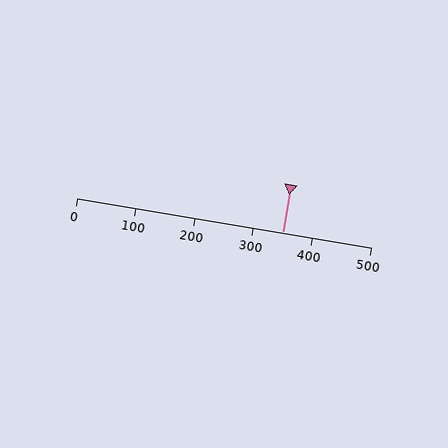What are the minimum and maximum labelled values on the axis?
The axis runs from 0 to 500.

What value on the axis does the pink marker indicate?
The marker indicates approximately 350.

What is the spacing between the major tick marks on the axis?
The major ticks are spaced 100 apart.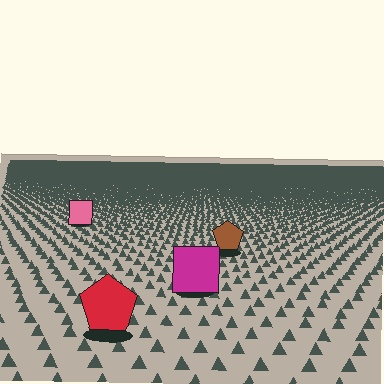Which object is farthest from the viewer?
The pink square is farthest from the viewer. It appears smaller and the ground texture around it is denser.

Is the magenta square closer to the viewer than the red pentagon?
No. The red pentagon is closer — you can tell from the texture gradient: the ground texture is coarser near it.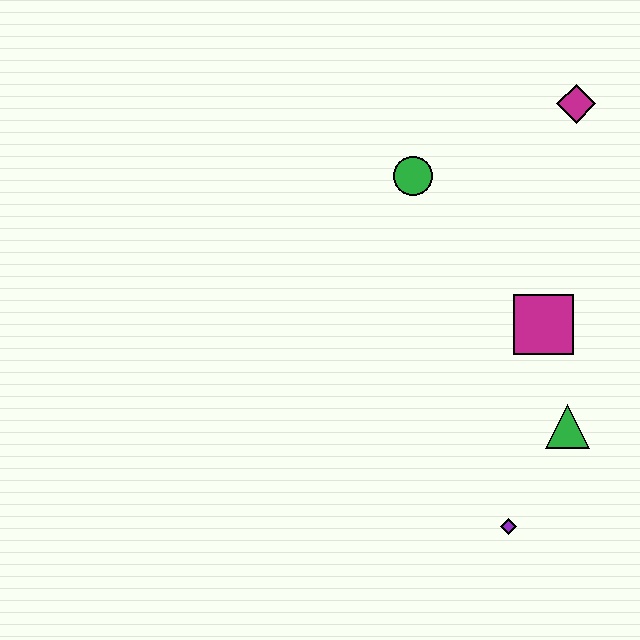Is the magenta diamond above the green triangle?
Yes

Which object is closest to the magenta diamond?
The green circle is closest to the magenta diamond.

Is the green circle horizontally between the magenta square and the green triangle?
No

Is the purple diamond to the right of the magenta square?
No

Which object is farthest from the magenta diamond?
The purple diamond is farthest from the magenta diamond.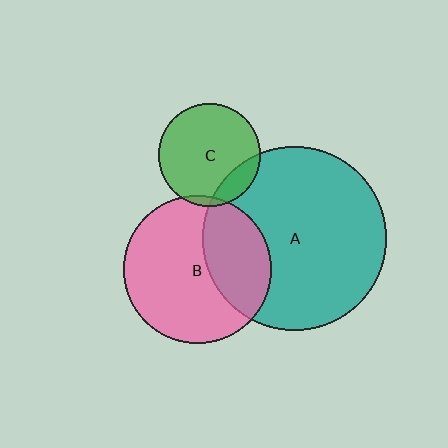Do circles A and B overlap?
Yes.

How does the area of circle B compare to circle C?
Approximately 2.1 times.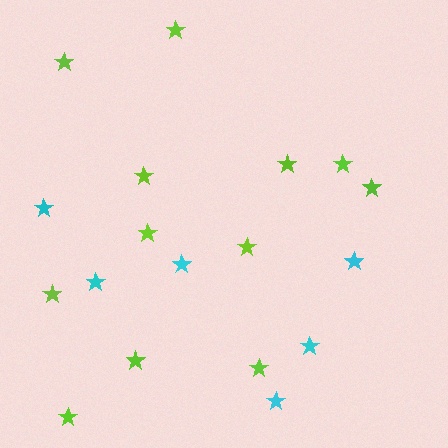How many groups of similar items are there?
There are 2 groups: one group of lime stars (12) and one group of cyan stars (6).